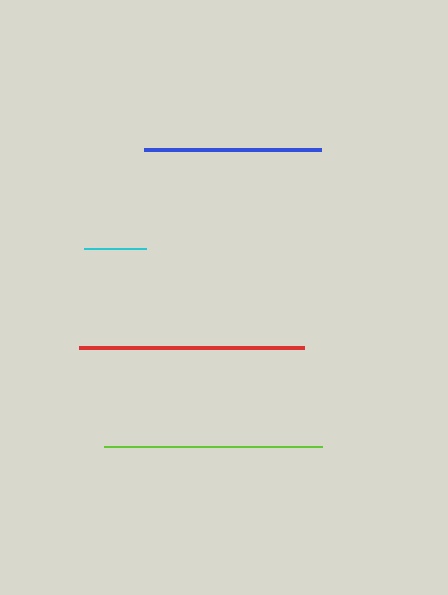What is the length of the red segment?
The red segment is approximately 225 pixels long.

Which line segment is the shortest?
The cyan line is the shortest at approximately 61 pixels.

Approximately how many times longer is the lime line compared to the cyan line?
The lime line is approximately 3.6 times the length of the cyan line.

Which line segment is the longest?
The red line is the longest at approximately 225 pixels.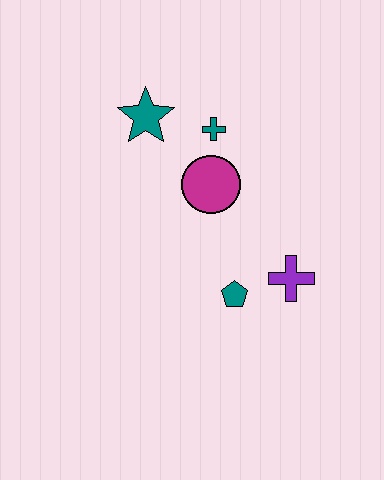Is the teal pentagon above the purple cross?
No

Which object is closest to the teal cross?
The magenta circle is closest to the teal cross.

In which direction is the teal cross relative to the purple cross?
The teal cross is above the purple cross.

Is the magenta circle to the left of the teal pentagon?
Yes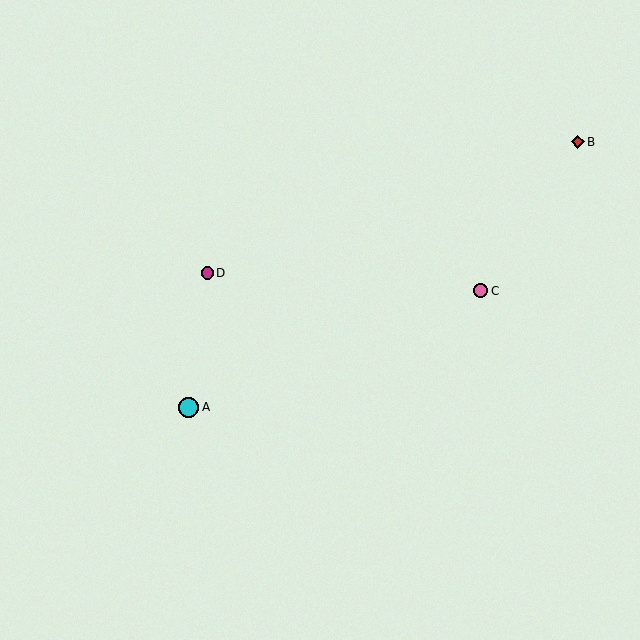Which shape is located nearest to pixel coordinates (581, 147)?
The red diamond (labeled B) at (578, 142) is nearest to that location.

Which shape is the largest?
The cyan circle (labeled A) is the largest.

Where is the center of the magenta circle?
The center of the magenta circle is at (207, 273).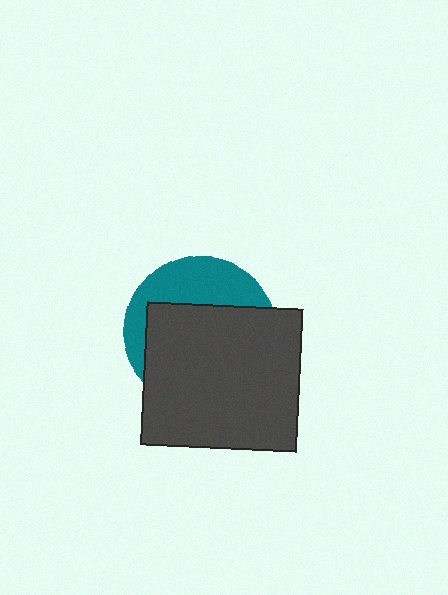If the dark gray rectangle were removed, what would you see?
You would see the complete teal circle.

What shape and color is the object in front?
The object in front is a dark gray rectangle.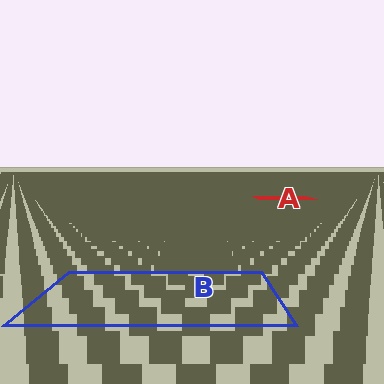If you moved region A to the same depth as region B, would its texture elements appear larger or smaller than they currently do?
They would appear larger. At a closer depth, the same texture elements are projected at a bigger on-screen size.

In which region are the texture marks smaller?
The texture marks are smaller in region A, because it is farther away.